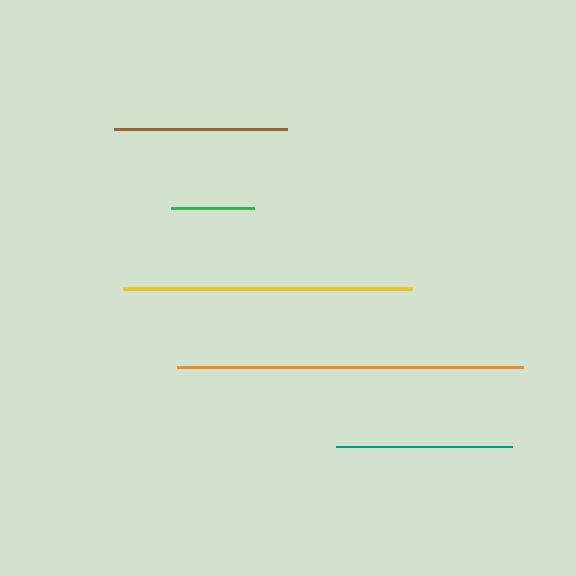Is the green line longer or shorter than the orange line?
The orange line is longer than the green line.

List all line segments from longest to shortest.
From longest to shortest: orange, yellow, teal, brown, green.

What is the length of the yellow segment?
The yellow segment is approximately 289 pixels long.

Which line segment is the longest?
The orange line is the longest at approximately 346 pixels.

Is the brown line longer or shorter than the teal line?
The teal line is longer than the brown line.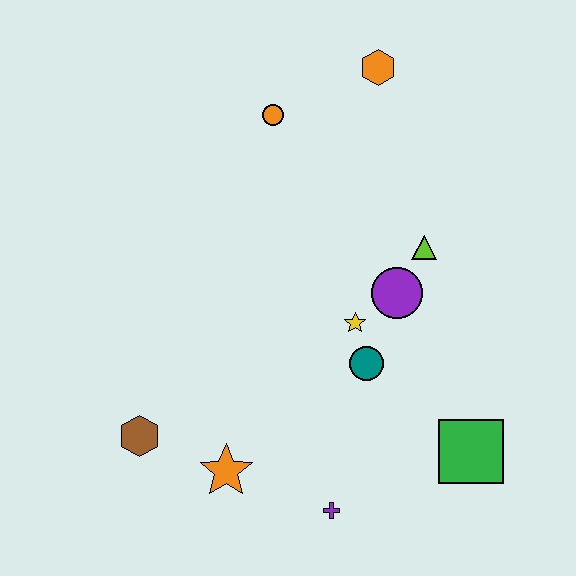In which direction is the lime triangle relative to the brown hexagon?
The lime triangle is to the right of the brown hexagon.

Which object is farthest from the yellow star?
The orange hexagon is farthest from the yellow star.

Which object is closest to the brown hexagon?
The orange star is closest to the brown hexagon.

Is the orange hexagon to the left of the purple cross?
No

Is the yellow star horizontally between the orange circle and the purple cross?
No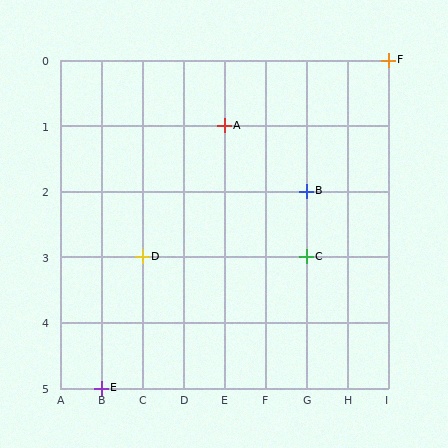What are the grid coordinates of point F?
Point F is at grid coordinates (I, 0).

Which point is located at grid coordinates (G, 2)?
Point B is at (G, 2).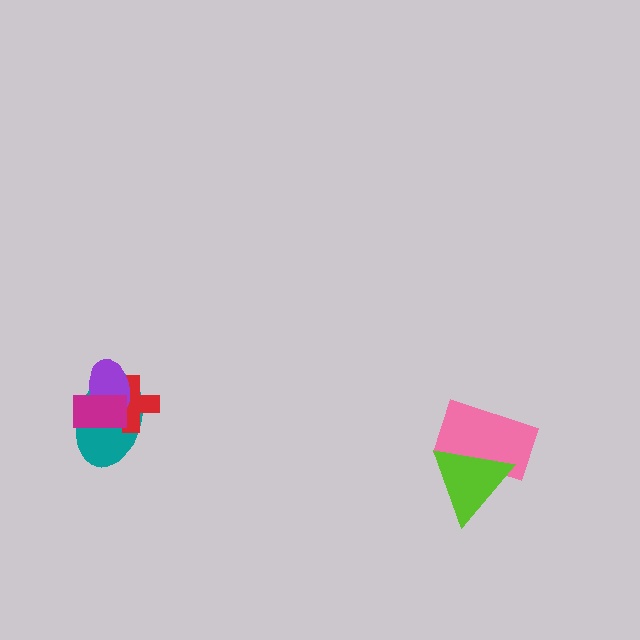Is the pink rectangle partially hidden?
Yes, it is partially covered by another shape.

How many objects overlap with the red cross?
3 objects overlap with the red cross.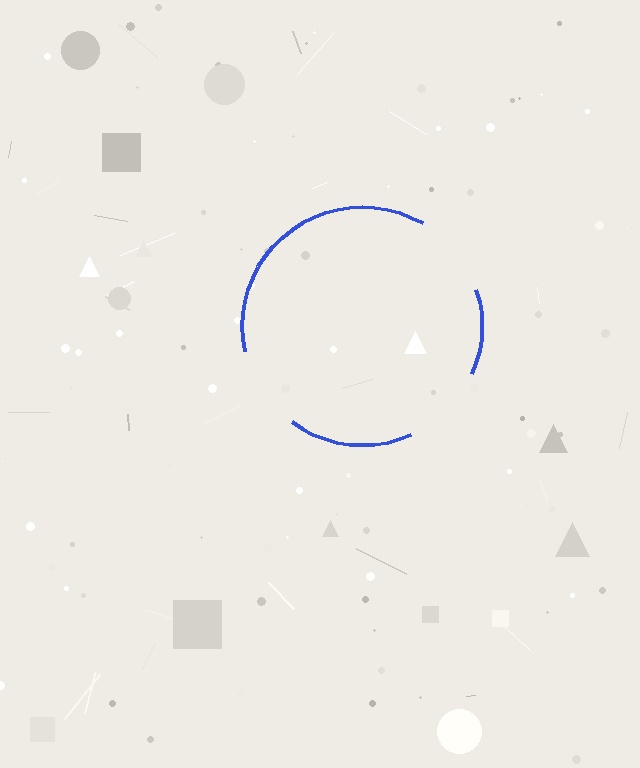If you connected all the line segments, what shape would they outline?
They would outline a circle.